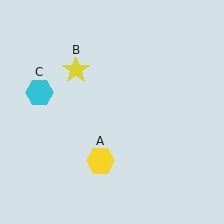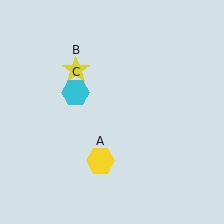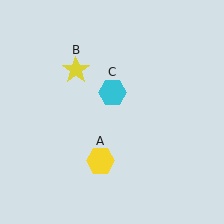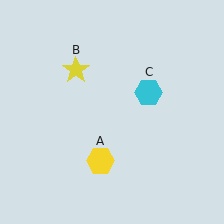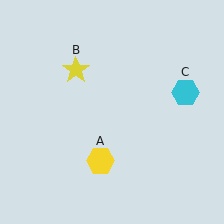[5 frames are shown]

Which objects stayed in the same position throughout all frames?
Yellow hexagon (object A) and yellow star (object B) remained stationary.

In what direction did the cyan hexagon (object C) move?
The cyan hexagon (object C) moved right.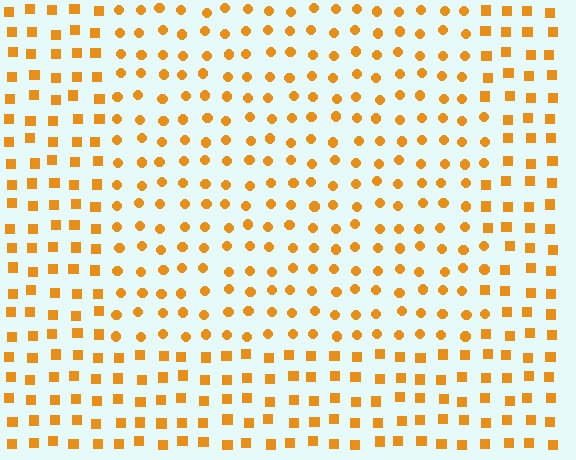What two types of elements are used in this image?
The image uses circles inside the rectangle region and squares outside it.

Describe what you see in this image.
The image is filled with small orange elements arranged in a uniform grid. A rectangle-shaped region contains circles, while the surrounding area contains squares. The boundary is defined purely by the change in element shape.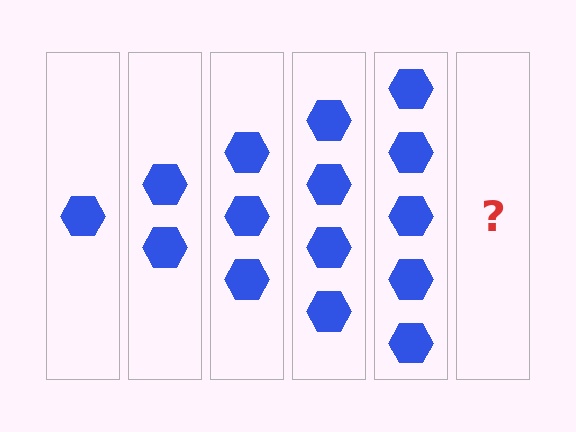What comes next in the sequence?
The next element should be 6 hexagons.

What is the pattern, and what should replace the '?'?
The pattern is that each step adds one more hexagon. The '?' should be 6 hexagons.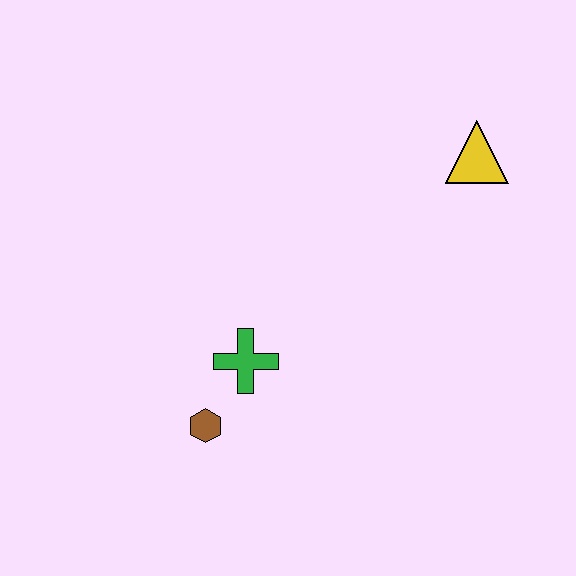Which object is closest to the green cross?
The brown hexagon is closest to the green cross.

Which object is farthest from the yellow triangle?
The brown hexagon is farthest from the yellow triangle.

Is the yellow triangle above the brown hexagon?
Yes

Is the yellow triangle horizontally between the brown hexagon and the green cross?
No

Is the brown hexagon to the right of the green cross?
No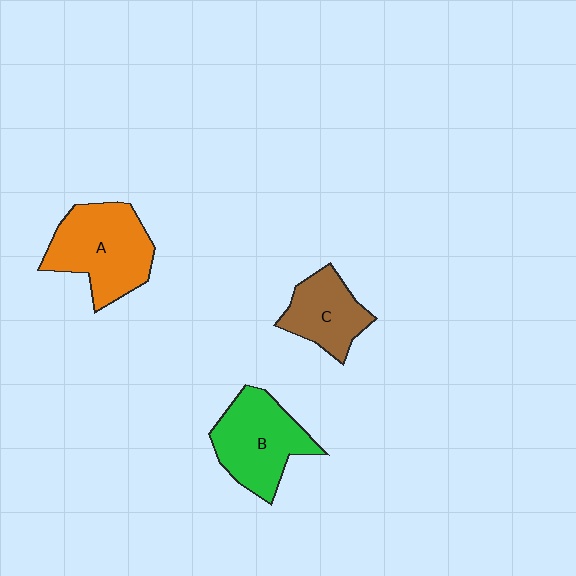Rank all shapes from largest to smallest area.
From largest to smallest: A (orange), B (green), C (brown).